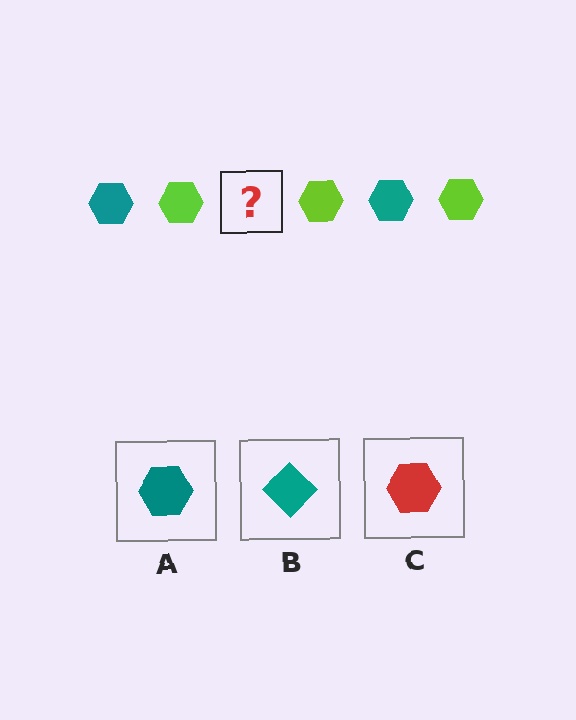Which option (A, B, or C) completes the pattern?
A.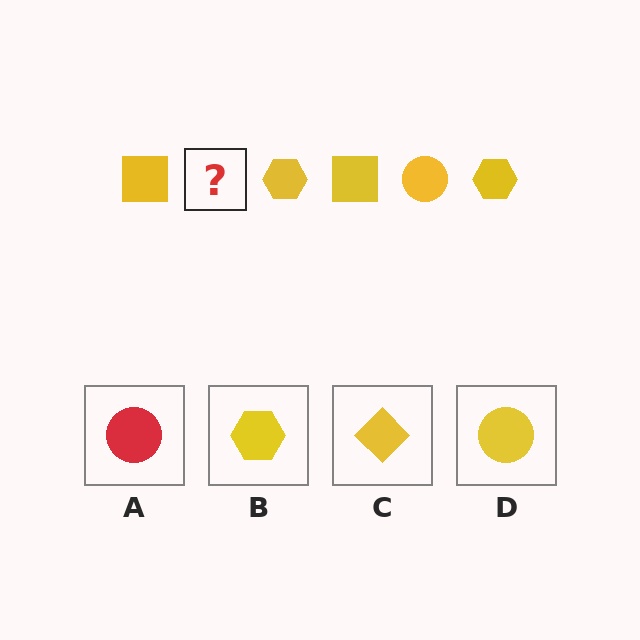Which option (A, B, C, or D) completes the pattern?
D.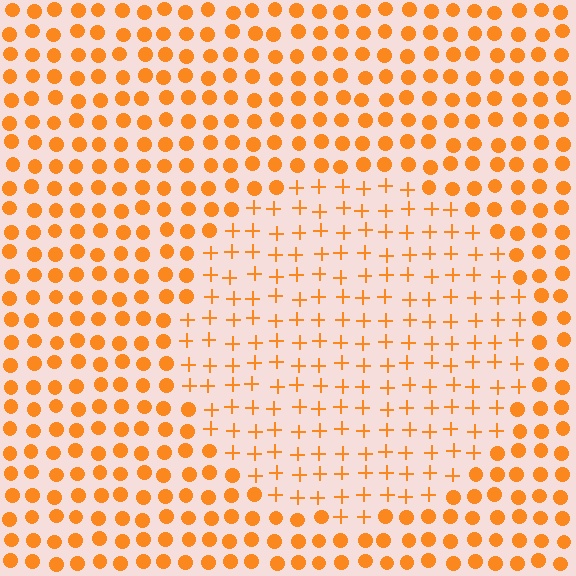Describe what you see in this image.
The image is filled with small orange elements arranged in a uniform grid. A circle-shaped region contains plus signs, while the surrounding area contains circles. The boundary is defined purely by the change in element shape.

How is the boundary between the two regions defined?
The boundary is defined by a change in element shape: plus signs inside vs. circles outside. All elements share the same color and spacing.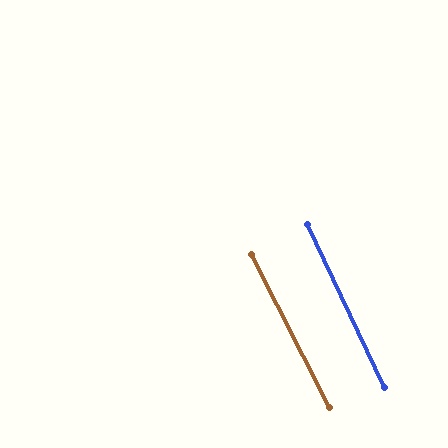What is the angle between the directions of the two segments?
Approximately 1 degree.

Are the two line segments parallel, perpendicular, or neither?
Parallel — their directions differ by only 1.4°.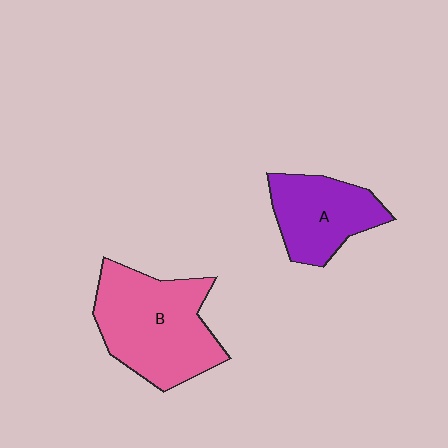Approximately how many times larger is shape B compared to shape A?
Approximately 1.5 times.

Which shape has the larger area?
Shape B (pink).